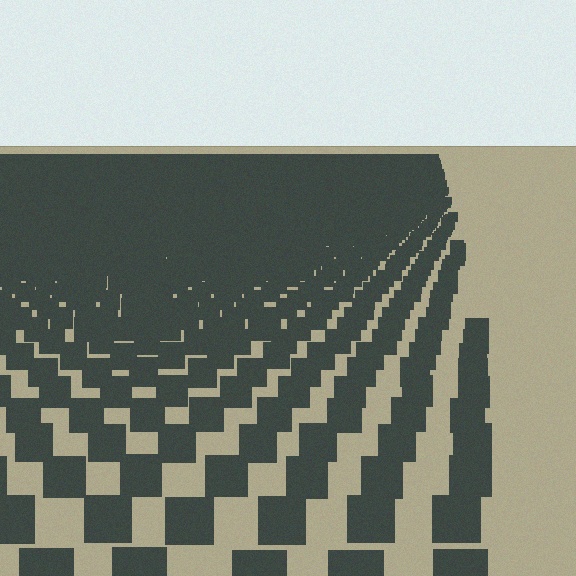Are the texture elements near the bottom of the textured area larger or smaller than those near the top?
Larger. Near the bottom, elements are closer to the viewer and appear at a bigger on-screen size.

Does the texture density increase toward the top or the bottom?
Density increases toward the top.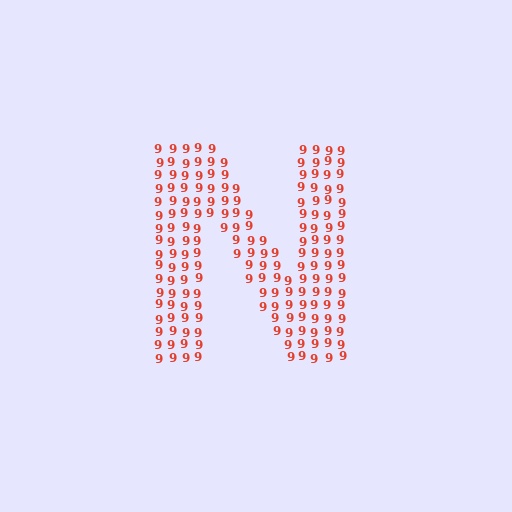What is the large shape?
The large shape is the letter N.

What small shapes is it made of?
It is made of small digit 9's.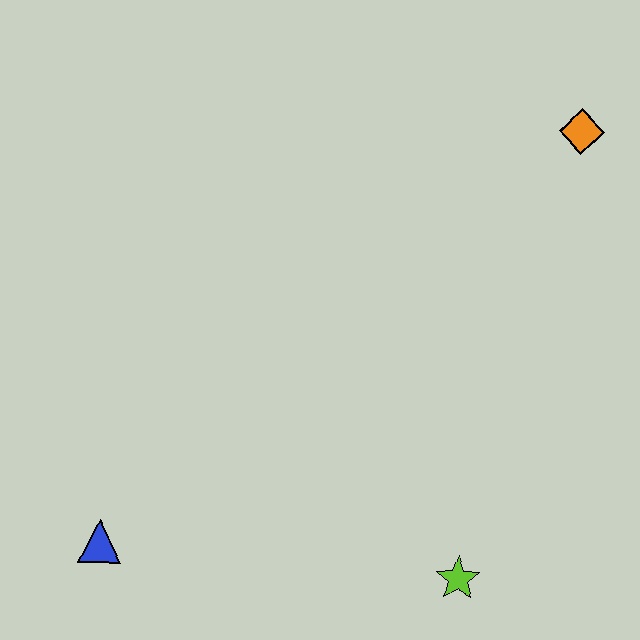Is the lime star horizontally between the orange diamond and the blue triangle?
Yes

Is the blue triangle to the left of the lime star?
Yes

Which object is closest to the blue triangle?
The lime star is closest to the blue triangle.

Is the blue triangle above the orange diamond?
No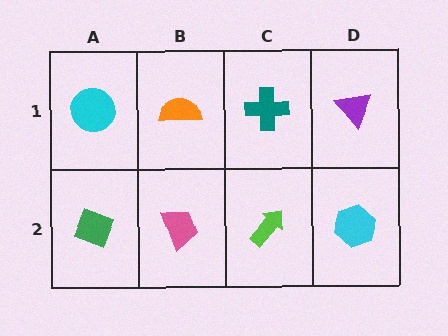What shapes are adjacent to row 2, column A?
A cyan circle (row 1, column A), a pink trapezoid (row 2, column B).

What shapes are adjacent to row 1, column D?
A cyan hexagon (row 2, column D), a teal cross (row 1, column C).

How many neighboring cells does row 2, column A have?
2.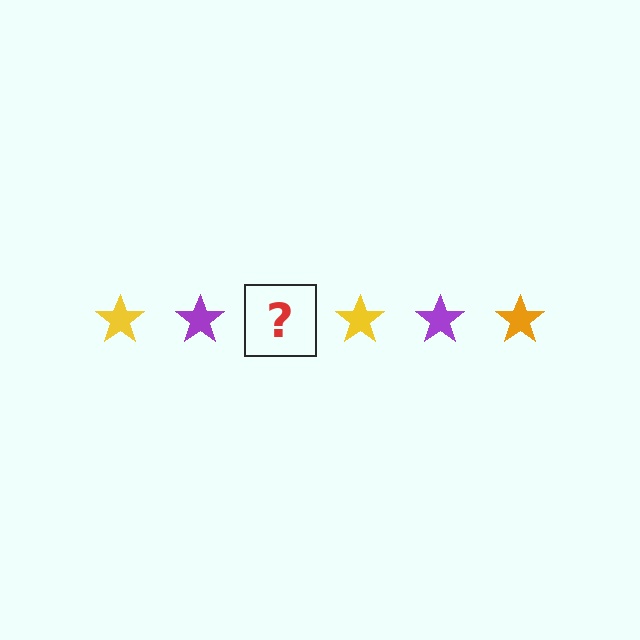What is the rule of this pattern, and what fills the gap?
The rule is that the pattern cycles through yellow, purple, orange stars. The gap should be filled with an orange star.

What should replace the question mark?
The question mark should be replaced with an orange star.